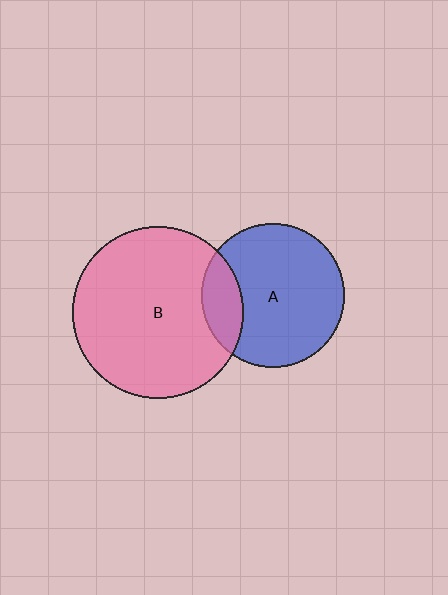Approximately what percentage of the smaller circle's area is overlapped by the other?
Approximately 20%.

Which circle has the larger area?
Circle B (pink).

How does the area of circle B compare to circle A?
Approximately 1.4 times.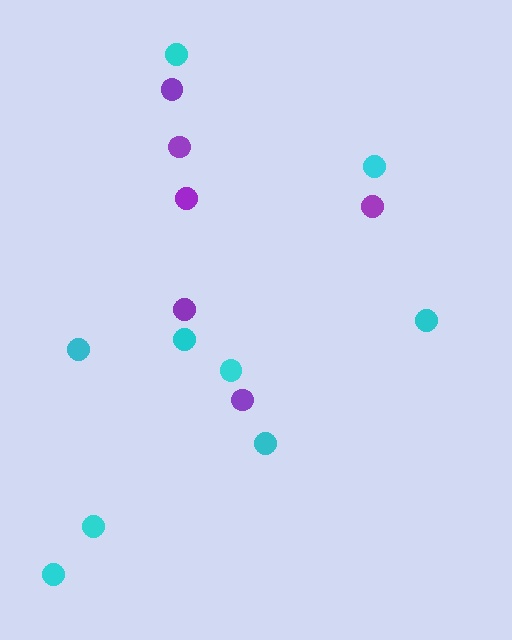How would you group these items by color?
There are 2 groups: one group of purple circles (6) and one group of cyan circles (9).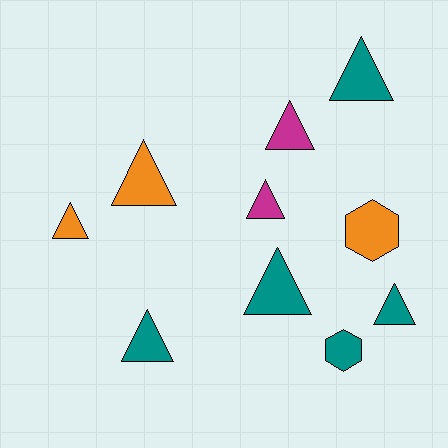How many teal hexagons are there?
There is 1 teal hexagon.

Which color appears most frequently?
Teal, with 5 objects.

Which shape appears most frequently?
Triangle, with 8 objects.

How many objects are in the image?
There are 10 objects.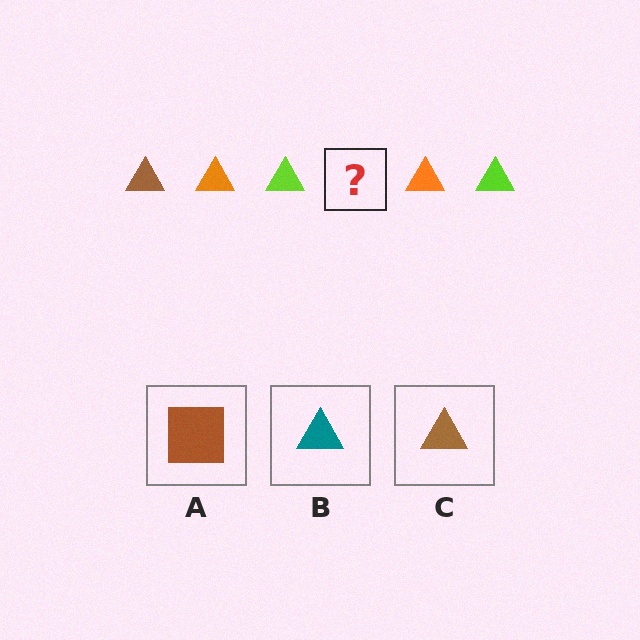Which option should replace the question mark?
Option C.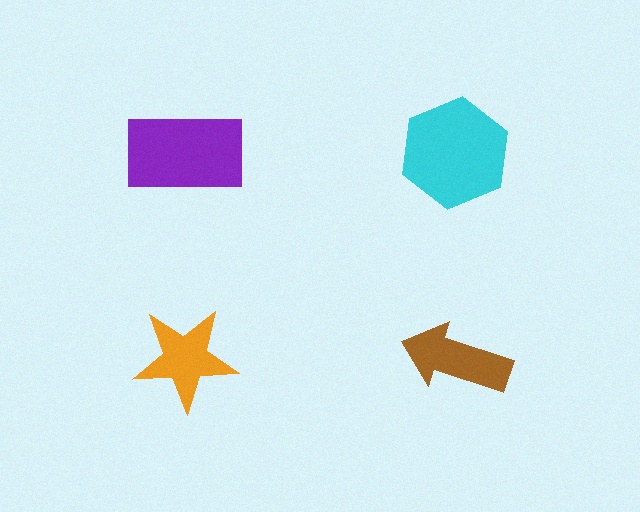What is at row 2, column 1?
An orange star.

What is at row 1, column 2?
A cyan hexagon.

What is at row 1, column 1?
A purple rectangle.